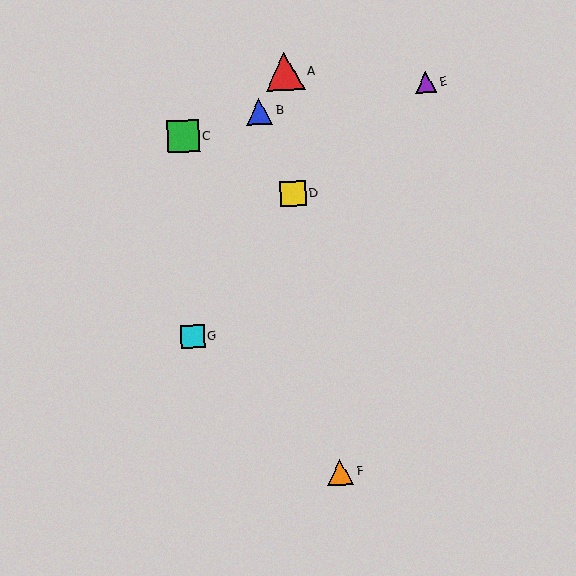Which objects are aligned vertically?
Objects C, G are aligned vertically.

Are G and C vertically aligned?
Yes, both are at x≈192.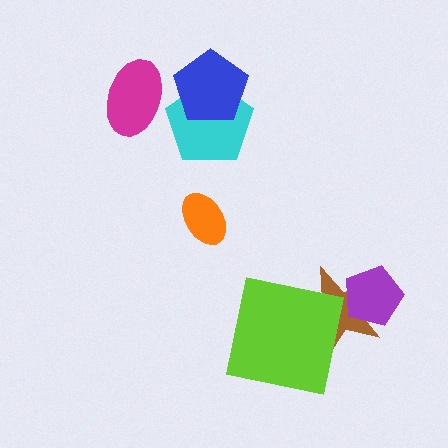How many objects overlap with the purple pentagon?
1 object overlaps with the purple pentagon.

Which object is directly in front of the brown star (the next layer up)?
The purple pentagon is directly in front of the brown star.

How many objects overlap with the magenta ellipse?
0 objects overlap with the magenta ellipse.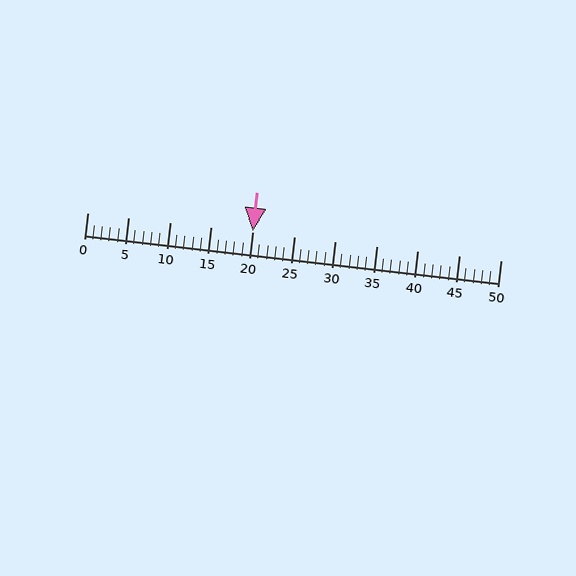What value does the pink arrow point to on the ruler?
The pink arrow points to approximately 20.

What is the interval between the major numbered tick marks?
The major tick marks are spaced 5 units apart.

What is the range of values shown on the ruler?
The ruler shows values from 0 to 50.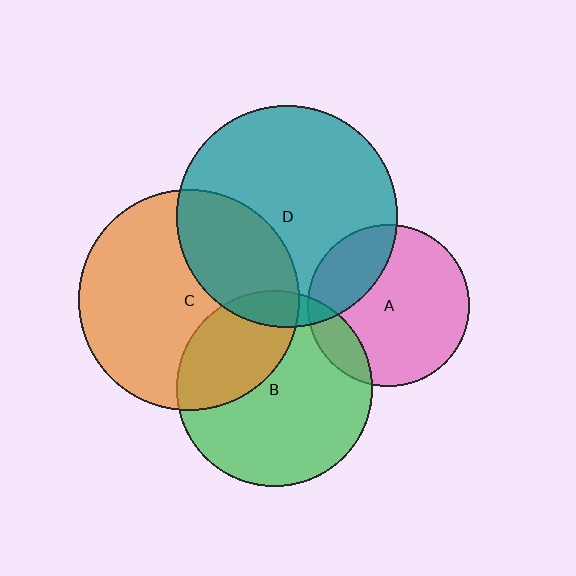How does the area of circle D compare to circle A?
Approximately 1.9 times.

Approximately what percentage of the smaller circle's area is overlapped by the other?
Approximately 10%.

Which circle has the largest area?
Circle D (teal).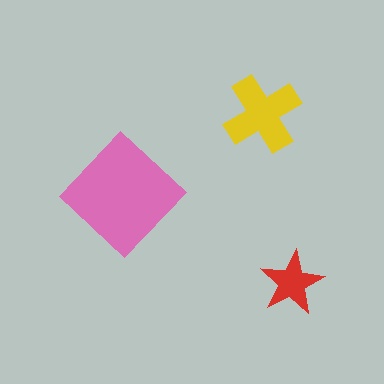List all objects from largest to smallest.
The pink diamond, the yellow cross, the red star.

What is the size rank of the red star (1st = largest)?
3rd.